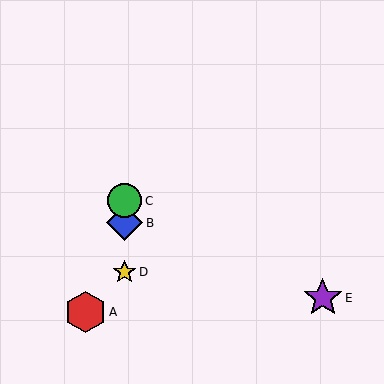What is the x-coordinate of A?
Object A is at x≈85.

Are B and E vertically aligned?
No, B is at x≈125 and E is at x≈323.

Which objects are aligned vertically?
Objects B, C, D are aligned vertically.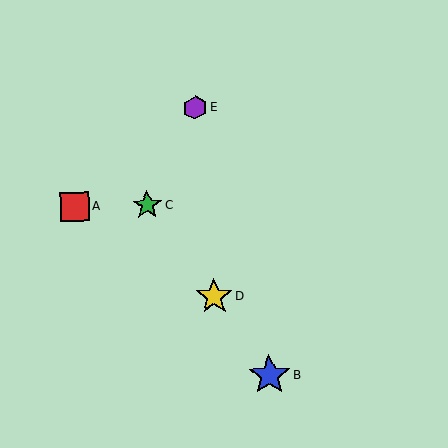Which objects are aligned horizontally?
Objects A, C are aligned horizontally.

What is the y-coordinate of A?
Object A is at y≈206.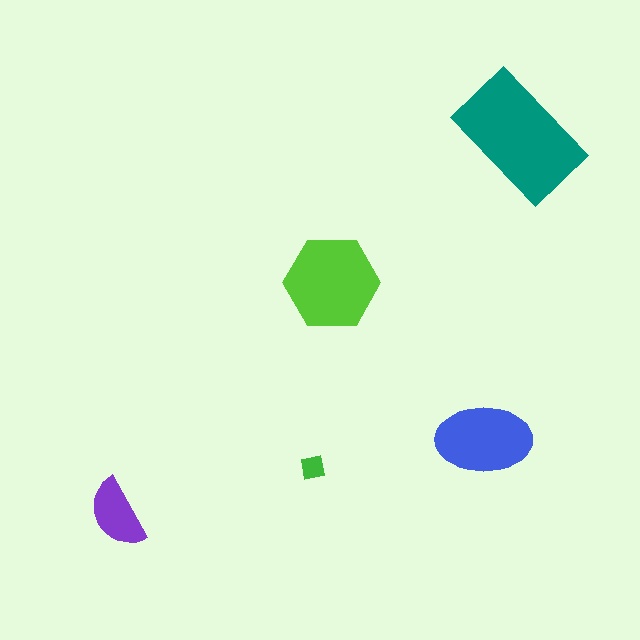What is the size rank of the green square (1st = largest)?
5th.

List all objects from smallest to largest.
The green square, the purple semicircle, the blue ellipse, the lime hexagon, the teal rectangle.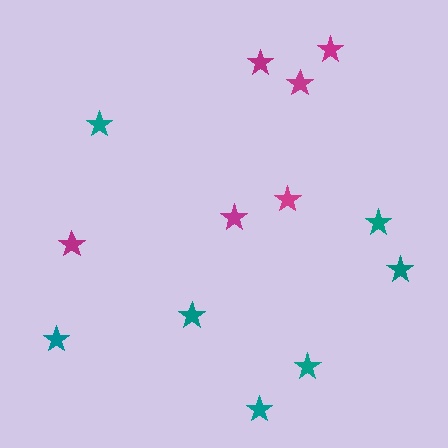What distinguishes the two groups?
There are 2 groups: one group of teal stars (7) and one group of magenta stars (6).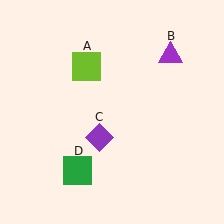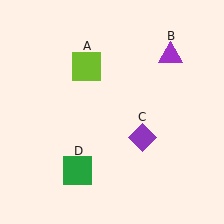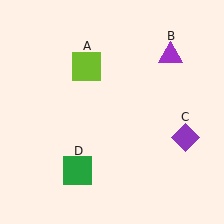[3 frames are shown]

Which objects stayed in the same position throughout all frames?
Lime square (object A) and purple triangle (object B) and green square (object D) remained stationary.